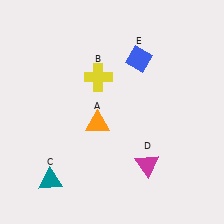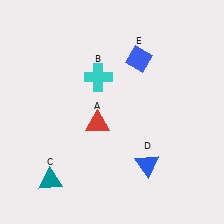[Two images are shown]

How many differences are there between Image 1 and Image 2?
There are 3 differences between the two images.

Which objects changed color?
A changed from orange to red. B changed from yellow to cyan. D changed from magenta to blue.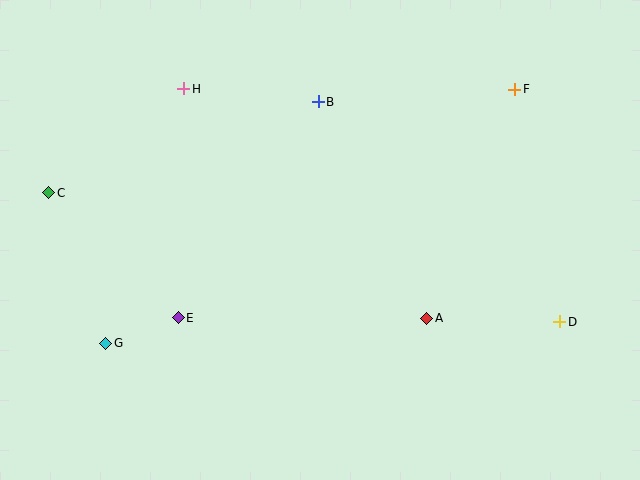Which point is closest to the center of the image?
Point A at (427, 318) is closest to the center.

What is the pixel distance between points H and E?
The distance between H and E is 229 pixels.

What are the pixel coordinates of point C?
Point C is at (49, 193).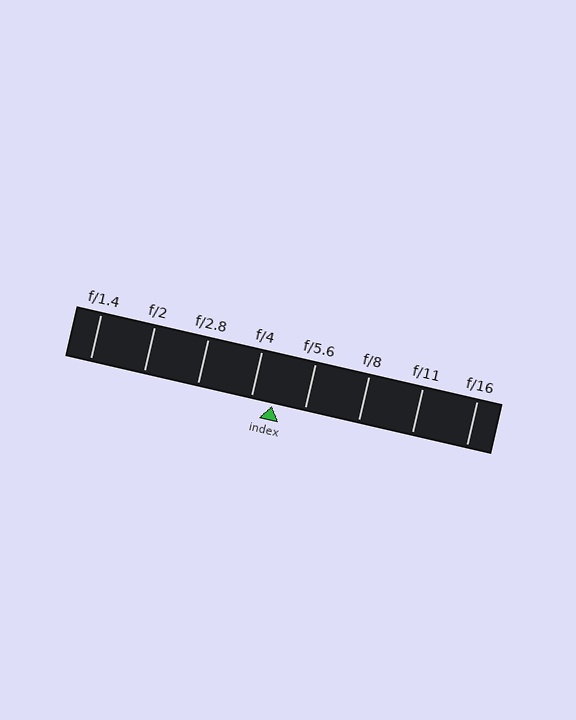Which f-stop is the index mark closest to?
The index mark is closest to f/4.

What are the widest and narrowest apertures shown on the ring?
The widest aperture shown is f/1.4 and the narrowest is f/16.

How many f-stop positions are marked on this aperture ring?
There are 8 f-stop positions marked.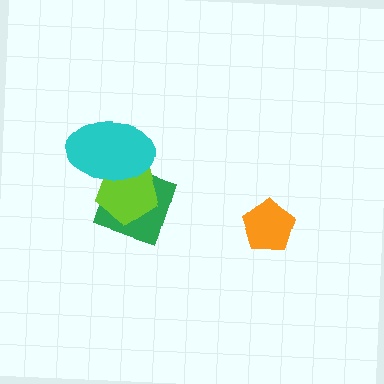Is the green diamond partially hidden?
Yes, it is partially covered by another shape.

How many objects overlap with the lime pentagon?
2 objects overlap with the lime pentagon.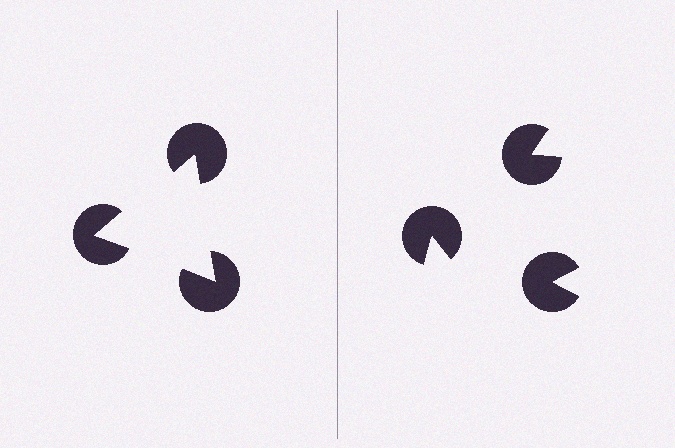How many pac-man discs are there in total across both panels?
6 — 3 on each side.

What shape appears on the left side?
An illusory triangle.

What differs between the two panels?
The pac-man discs are positioned identically on both sides; only the wedge orientations differ. On the left they align to a triangle; on the right they are misaligned.